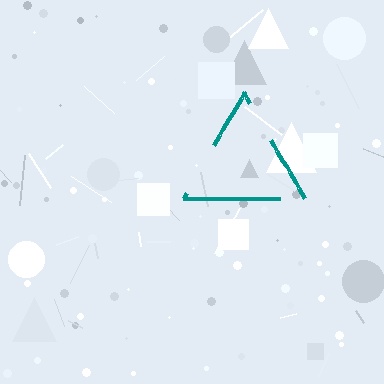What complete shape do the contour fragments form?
The contour fragments form a triangle.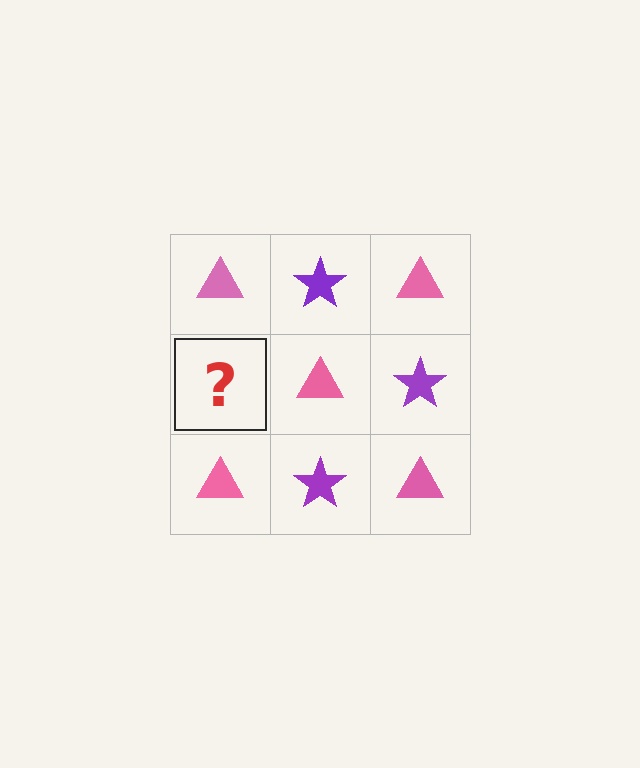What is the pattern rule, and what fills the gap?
The rule is that it alternates pink triangle and purple star in a checkerboard pattern. The gap should be filled with a purple star.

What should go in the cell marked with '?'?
The missing cell should contain a purple star.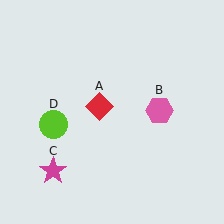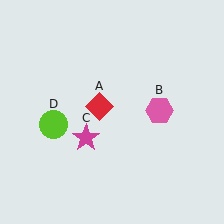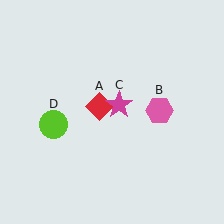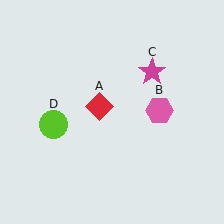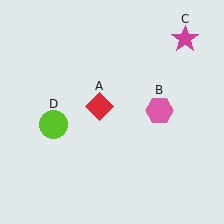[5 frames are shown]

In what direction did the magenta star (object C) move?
The magenta star (object C) moved up and to the right.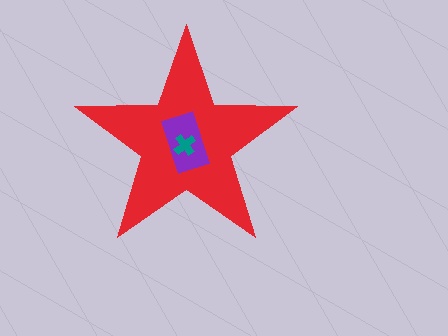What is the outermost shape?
The red star.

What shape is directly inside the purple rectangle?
The teal cross.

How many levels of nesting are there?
3.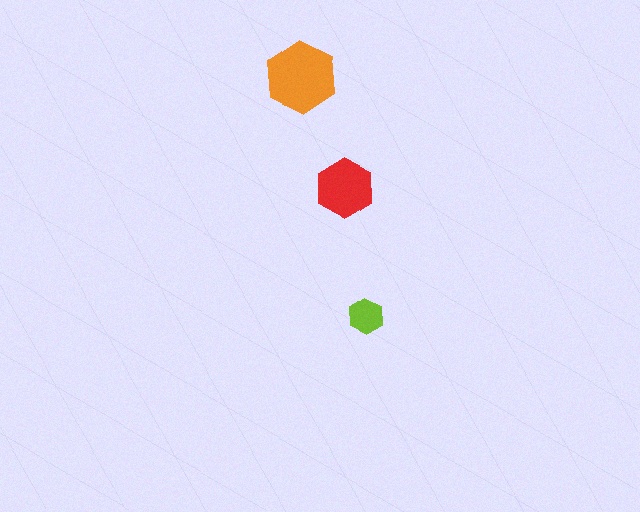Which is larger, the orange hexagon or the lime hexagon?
The orange one.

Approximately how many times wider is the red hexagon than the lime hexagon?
About 1.5 times wider.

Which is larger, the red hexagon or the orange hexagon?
The orange one.